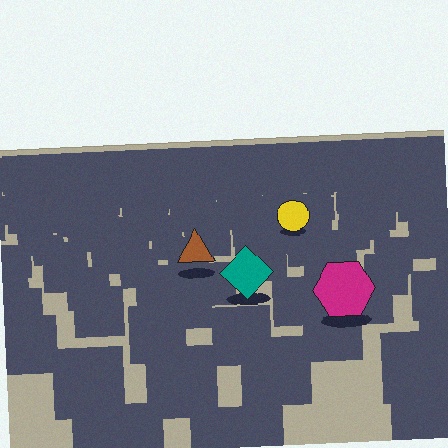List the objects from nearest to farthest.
From nearest to farthest: the magenta hexagon, the teal diamond, the brown triangle, the yellow circle.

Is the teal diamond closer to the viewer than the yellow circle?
Yes. The teal diamond is closer — you can tell from the texture gradient: the ground texture is coarser near it.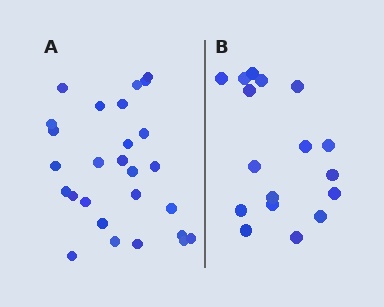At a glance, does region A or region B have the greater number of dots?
Region A (the left region) has more dots.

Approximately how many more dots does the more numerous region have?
Region A has roughly 10 or so more dots than region B.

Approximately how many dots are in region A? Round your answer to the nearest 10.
About 30 dots. (The exact count is 27, which rounds to 30.)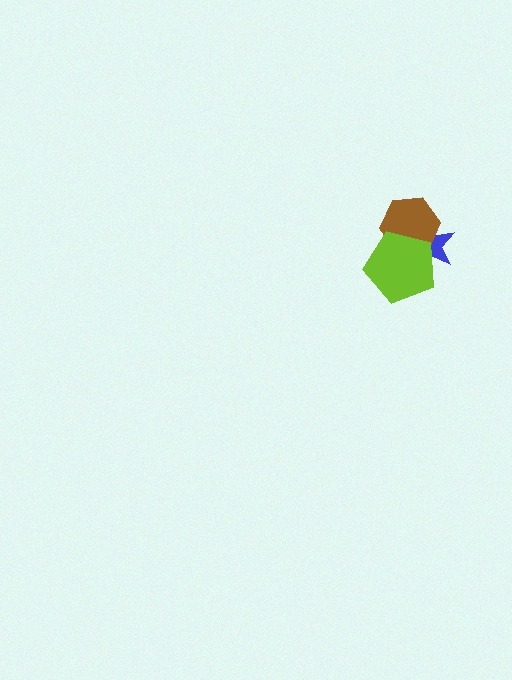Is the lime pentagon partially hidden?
No, no other shape covers it.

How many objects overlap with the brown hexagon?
2 objects overlap with the brown hexagon.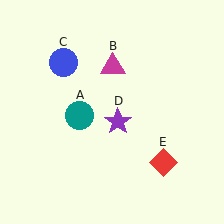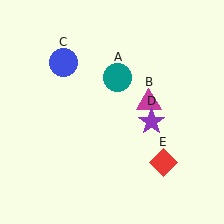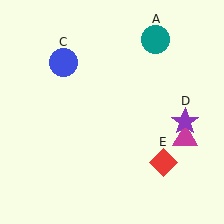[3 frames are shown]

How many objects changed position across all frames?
3 objects changed position: teal circle (object A), magenta triangle (object B), purple star (object D).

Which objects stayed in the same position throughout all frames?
Blue circle (object C) and red diamond (object E) remained stationary.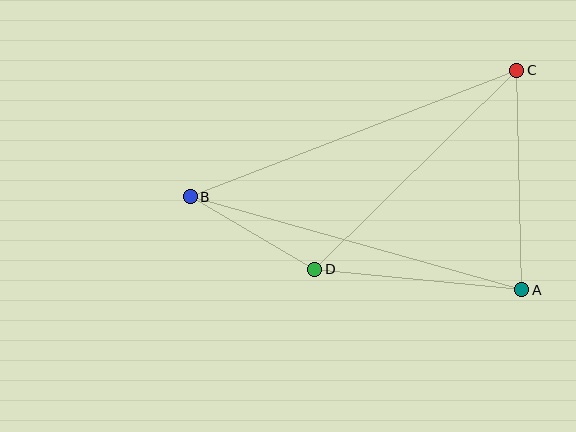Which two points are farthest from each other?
Points B and C are farthest from each other.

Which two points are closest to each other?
Points B and D are closest to each other.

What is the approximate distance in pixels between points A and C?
The distance between A and C is approximately 220 pixels.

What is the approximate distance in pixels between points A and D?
The distance between A and D is approximately 208 pixels.